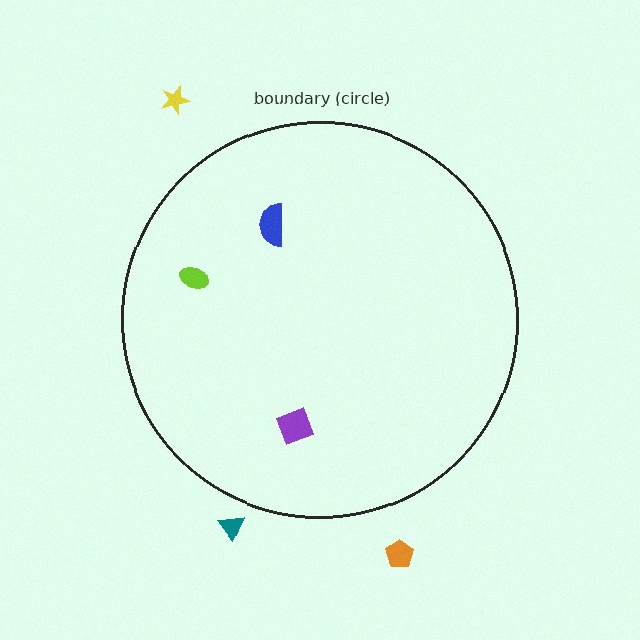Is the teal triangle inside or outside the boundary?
Outside.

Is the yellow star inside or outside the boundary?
Outside.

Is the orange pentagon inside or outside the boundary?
Outside.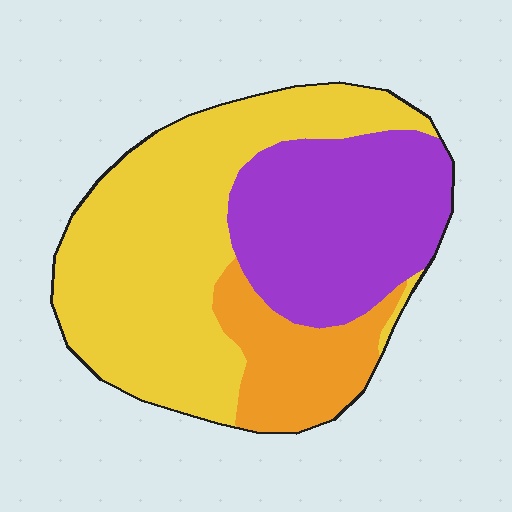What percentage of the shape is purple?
Purple takes up about one third (1/3) of the shape.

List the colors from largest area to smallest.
From largest to smallest: yellow, purple, orange.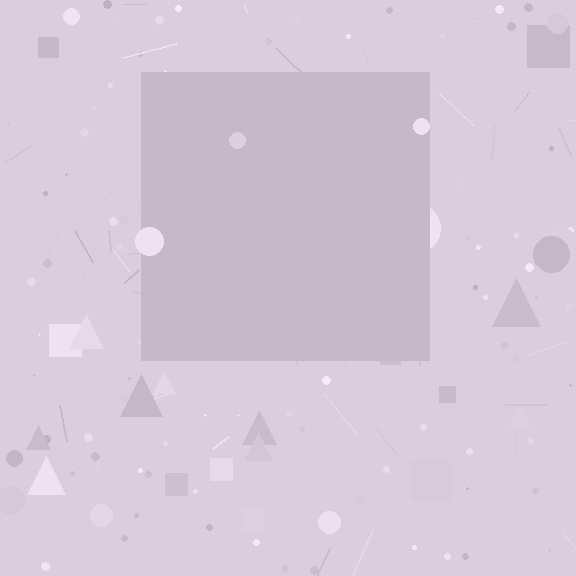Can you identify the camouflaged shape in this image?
The camouflaged shape is a square.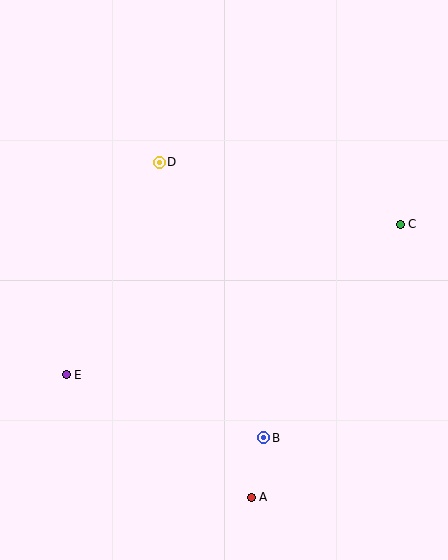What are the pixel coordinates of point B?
Point B is at (264, 438).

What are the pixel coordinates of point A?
Point A is at (251, 497).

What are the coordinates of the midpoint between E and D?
The midpoint between E and D is at (113, 269).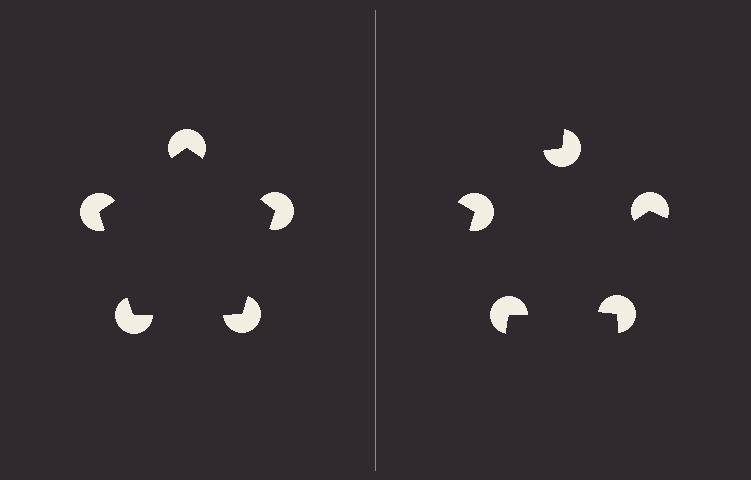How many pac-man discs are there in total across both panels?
10 — 5 on each side.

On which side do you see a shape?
An illusory pentagon appears on the left side. On the right side the wedge cuts are rotated, so no coherent shape forms.